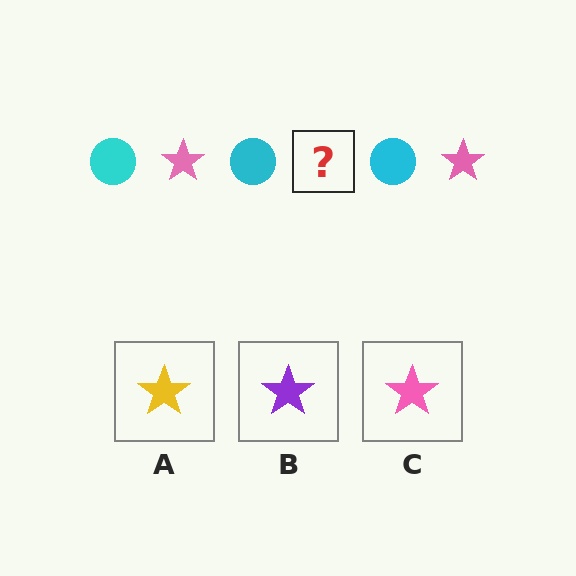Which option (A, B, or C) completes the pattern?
C.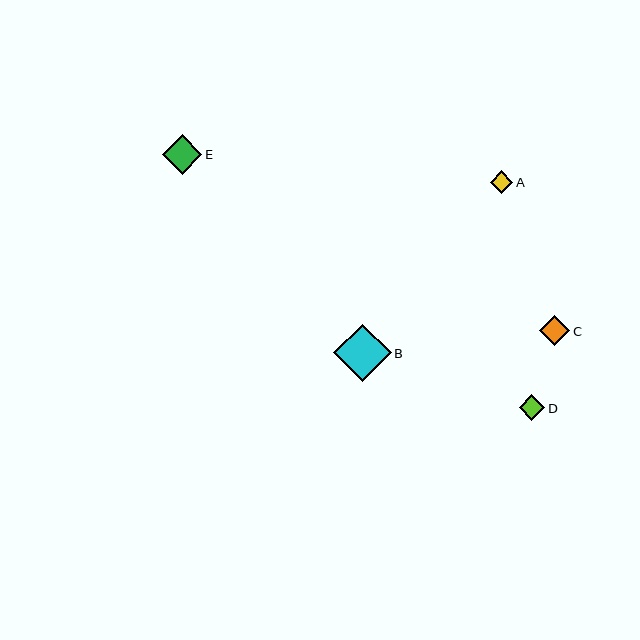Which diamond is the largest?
Diamond B is the largest with a size of approximately 57 pixels.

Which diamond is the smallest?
Diamond A is the smallest with a size of approximately 23 pixels.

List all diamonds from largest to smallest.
From largest to smallest: B, E, C, D, A.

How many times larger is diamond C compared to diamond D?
Diamond C is approximately 1.2 times the size of diamond D.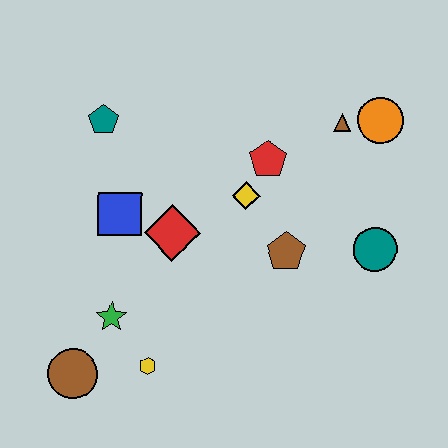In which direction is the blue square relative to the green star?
The blue square is above the green star.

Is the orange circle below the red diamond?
No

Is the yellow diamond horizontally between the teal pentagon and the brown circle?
No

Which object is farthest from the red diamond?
The orange circle is farthest from the red diamond.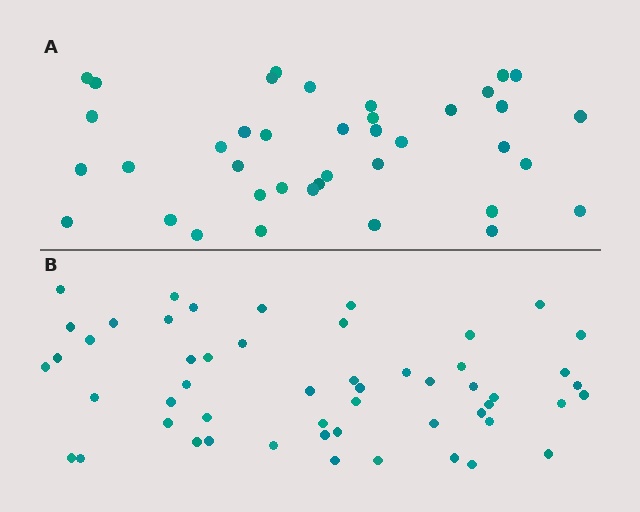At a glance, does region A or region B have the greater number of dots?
Region B (the bottom region) has more dots.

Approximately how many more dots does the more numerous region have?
Region B has approximately 15 more dots than region A.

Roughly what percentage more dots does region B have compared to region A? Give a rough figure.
About 35% more.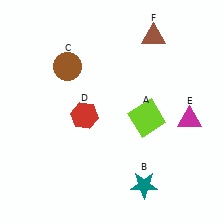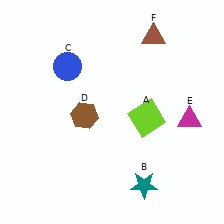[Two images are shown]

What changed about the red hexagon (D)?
In Image 1, D is red. In Image 2, it changed to brown.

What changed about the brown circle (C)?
In Image 1, C is brown. In Image 2, it changed to blue.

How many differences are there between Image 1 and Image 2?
There are 2 differences between the two images.